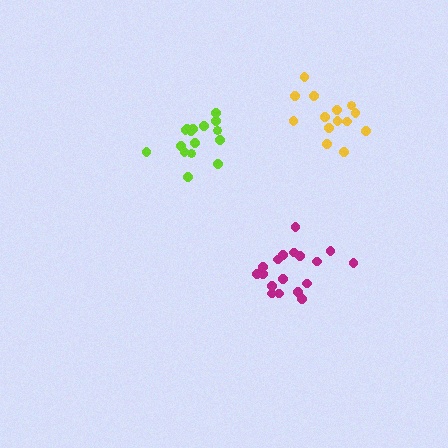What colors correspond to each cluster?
The clusters are colored: magenta, yellow, lime.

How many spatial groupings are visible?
There are 3 spatial groupings.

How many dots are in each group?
Group 1: 18 dots, Group 2: 14 dots, Group 3: 16 dots (48 total).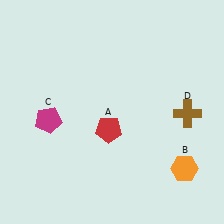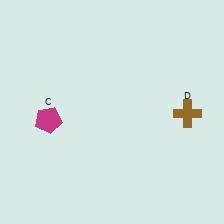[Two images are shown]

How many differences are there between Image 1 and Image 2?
There are 2 differences between the two images.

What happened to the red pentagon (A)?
The red pentagon (A) was removed in Image 2. It was in the bottom-left area of Image 1.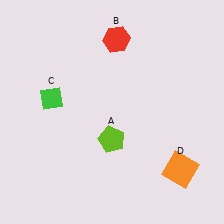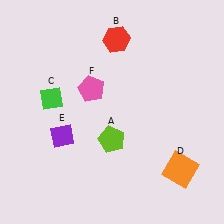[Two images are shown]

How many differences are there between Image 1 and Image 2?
There are 2 differences between the two images.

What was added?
A purple diamond (E), a pink pentagon (F) were added in Image 2.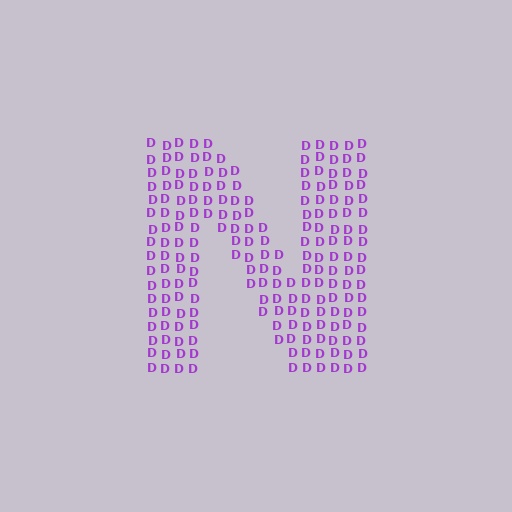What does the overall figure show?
The overall figure shows the letter N.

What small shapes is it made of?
It is made of small letter D's.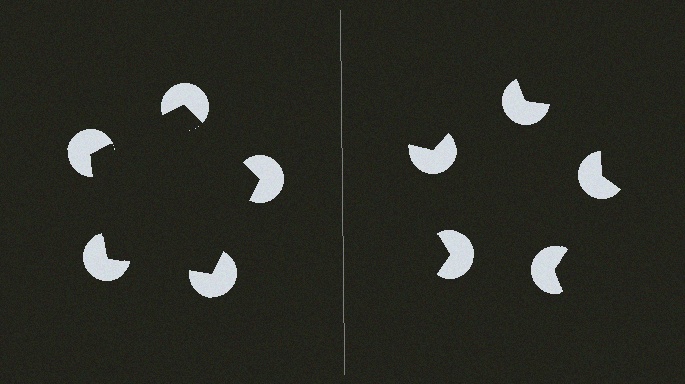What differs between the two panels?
The pac-man discs are positioned identically on both sides; only the wedge orientations differ. On the left they align to a pentagon; on the right they are misaligned.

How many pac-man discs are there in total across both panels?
10 — 5 on each side.